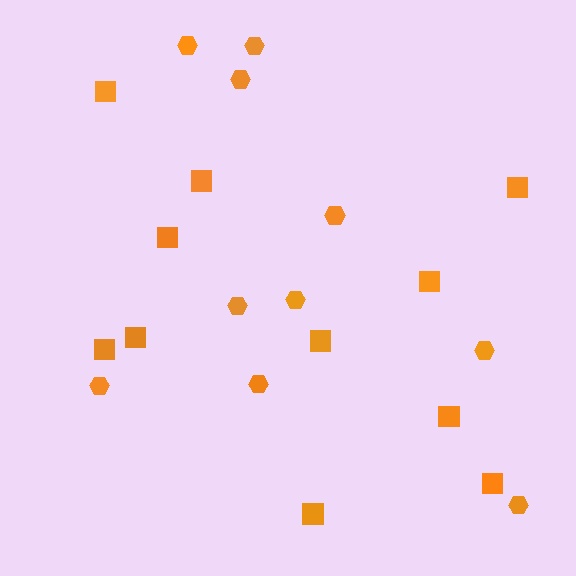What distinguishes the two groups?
There are 2 groups: one group of hexagons (10) and one group of squares (11).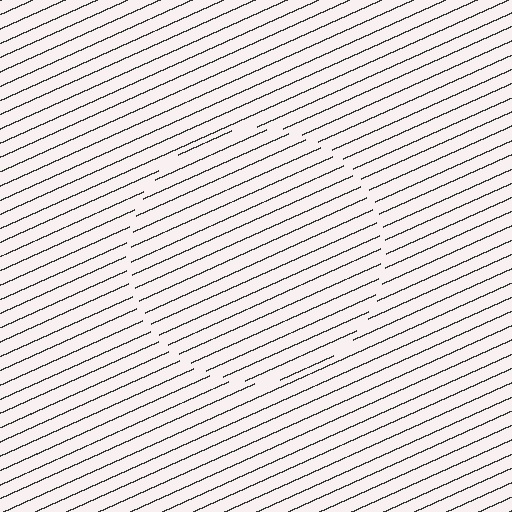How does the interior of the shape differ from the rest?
The interior of the shape contains the same grating, shifted by half a period — the contour is defined by the phase discontinuity where line-ends from the inner and outer gratings abut.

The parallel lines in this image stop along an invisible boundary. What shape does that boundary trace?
An illusory circle. The interior of the shape contains the same grating, shifted by half a period — the contour is defined by the phase discontinuity where line-ends from the inner and outer gratings abut.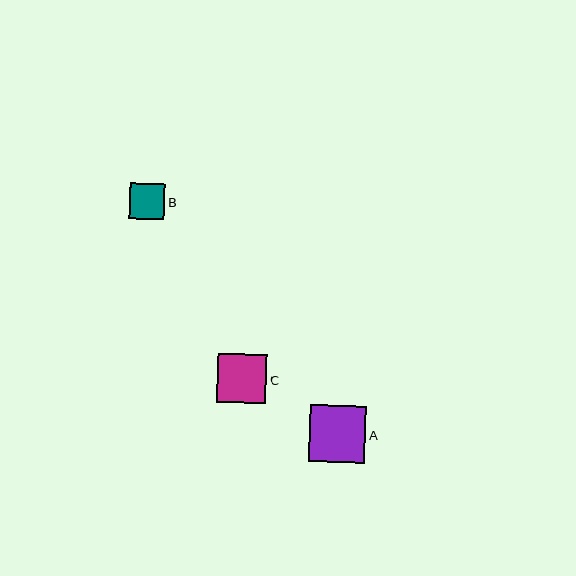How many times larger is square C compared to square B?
Square C is approximately 1.4 times the size of square B.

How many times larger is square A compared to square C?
Square A is approximately 1.1 times the size of square C.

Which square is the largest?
Square A is the largest with a size of approximately 56 pixels.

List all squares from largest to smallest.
From largest to smallest: A, C, B.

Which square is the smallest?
Square B is the smallest with a size of approximately 36 pixels.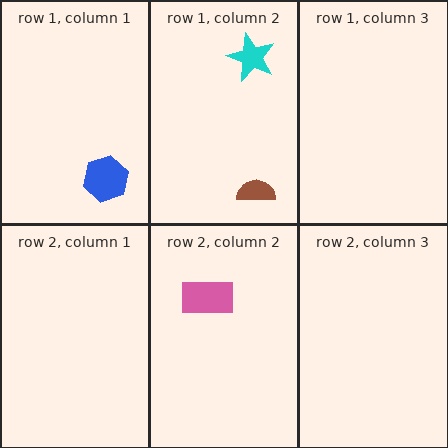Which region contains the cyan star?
The row 1, column 2 region.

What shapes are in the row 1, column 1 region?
The blue hexagon.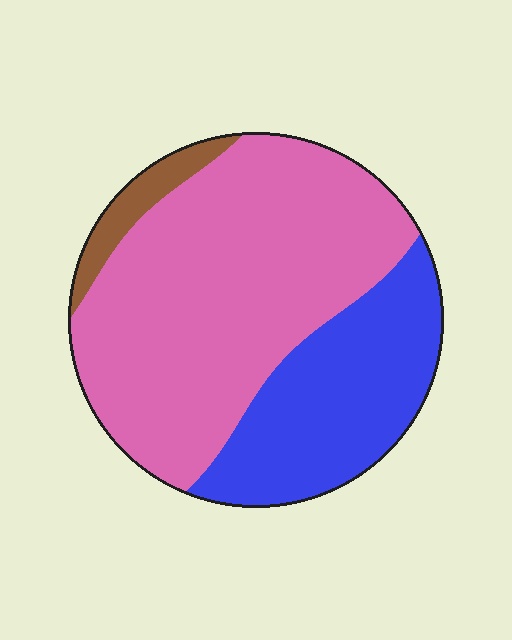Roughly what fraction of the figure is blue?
Blue takes up about one third (1/3) of the figure.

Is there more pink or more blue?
Pink.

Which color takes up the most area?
Pink, at roughly 65%.